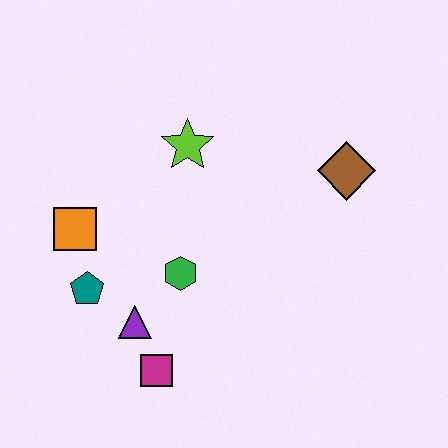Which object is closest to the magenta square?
The purple triangle is closest to the magenta square.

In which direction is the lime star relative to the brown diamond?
The lime star is to the left of the brown diamond.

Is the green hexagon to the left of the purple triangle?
No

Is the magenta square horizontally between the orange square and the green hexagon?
Yes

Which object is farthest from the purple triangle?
The brown diamond is farthest from the purple triangle.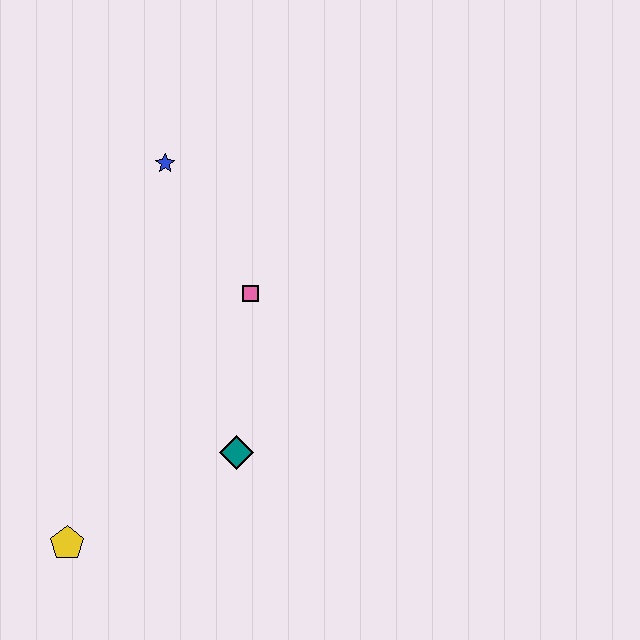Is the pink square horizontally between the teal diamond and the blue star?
No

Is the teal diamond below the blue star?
Yes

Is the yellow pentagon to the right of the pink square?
No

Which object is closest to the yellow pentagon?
The teal diamond is closest to the yellow pentagon.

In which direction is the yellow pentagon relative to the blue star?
The yellow pentagon is below the blue star.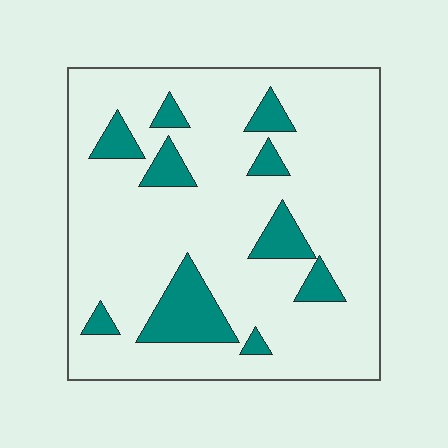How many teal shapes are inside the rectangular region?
10.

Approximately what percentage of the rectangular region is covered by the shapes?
Approximately 15%.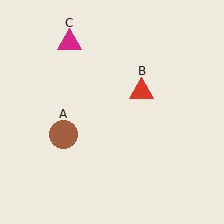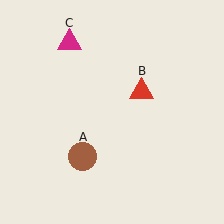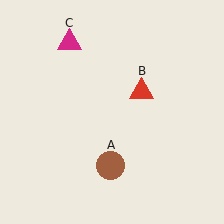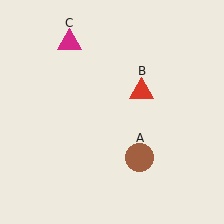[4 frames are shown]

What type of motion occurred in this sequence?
The brown circle (object A) rotated counterclockwise around the center of the scene.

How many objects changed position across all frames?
1 object changed position: brown circle (object A).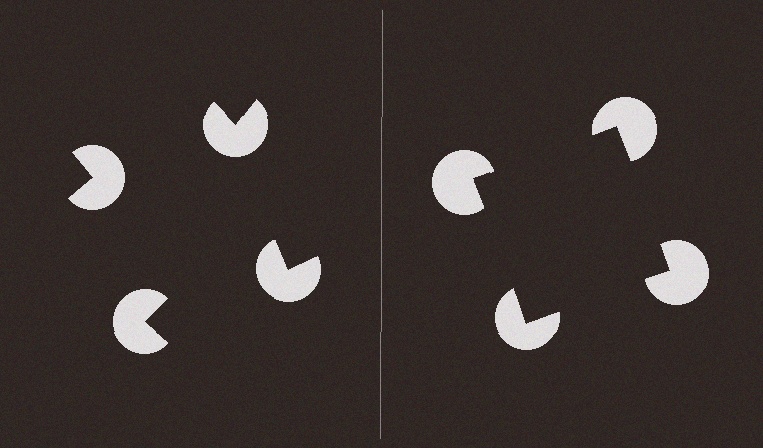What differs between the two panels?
The pac-man discs are positioned identically on both sides; only the wedge orientations differ. On the right they align to a square; on the left they are misaligned.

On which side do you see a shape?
An illusory square appears on the right side. On the left side the wedge cuts are rotated, so no coherent shape forms.